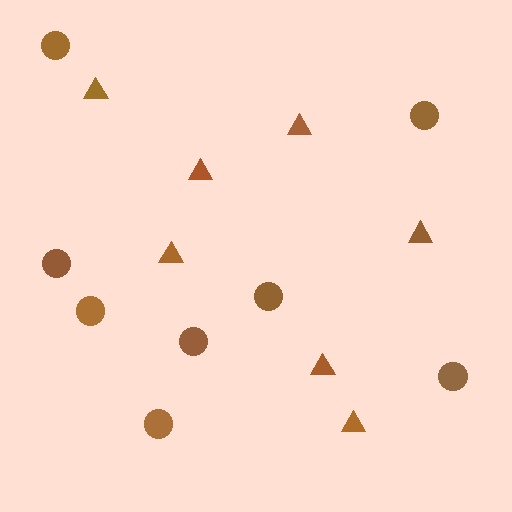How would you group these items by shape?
There are 2 groups: one group of triangles (7) and one group of circles (8).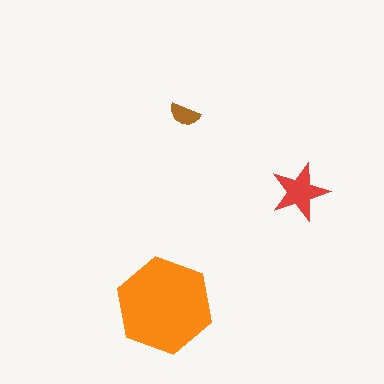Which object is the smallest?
The brown semicircle.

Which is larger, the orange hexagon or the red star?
The orange hexagon.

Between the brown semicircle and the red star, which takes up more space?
The red star.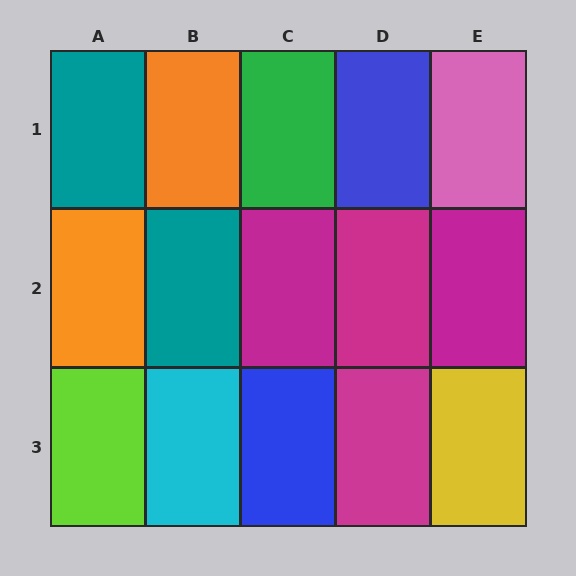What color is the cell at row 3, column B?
Cyan.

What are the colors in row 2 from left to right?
Orange, teal, magenta, magenta, magenta.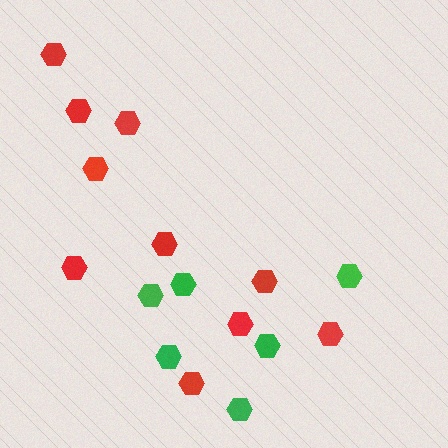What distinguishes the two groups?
There are 2 groups: one group of green hexagons (6) and one group of red hexagons (10).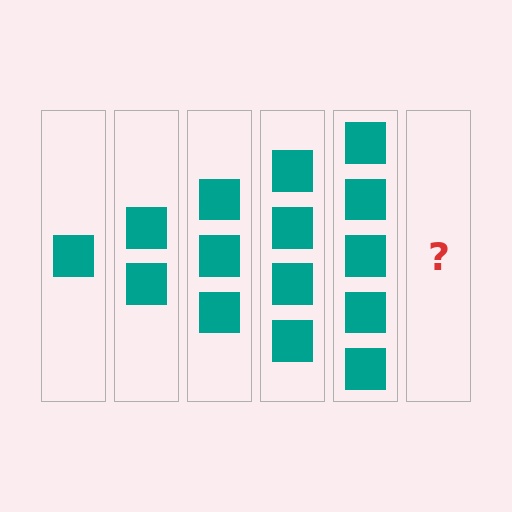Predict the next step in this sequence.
The next step is 6 squares.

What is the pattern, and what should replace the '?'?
The pattern is that each step adds one more square. The '?' should be 6 squares.